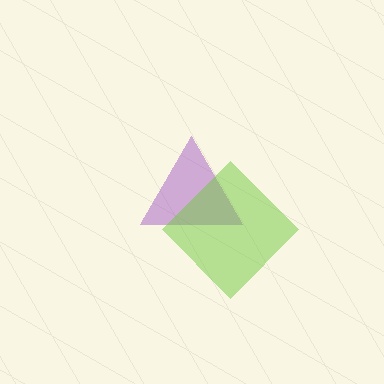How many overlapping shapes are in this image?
There are 2 overlapping shapes in the image.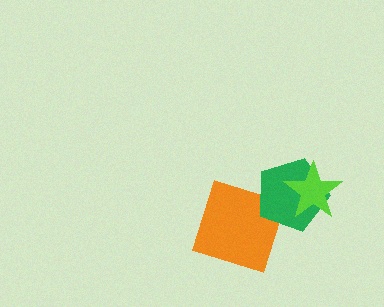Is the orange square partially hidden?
Yes, it is partially covered by another shape.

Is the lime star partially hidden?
No, no other shape covers it.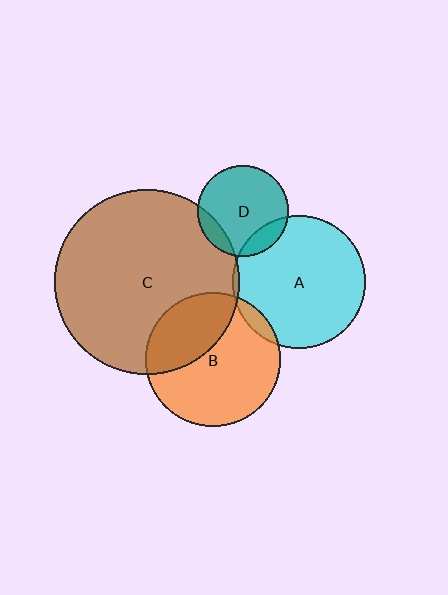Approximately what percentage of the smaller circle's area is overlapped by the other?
Approximately 5%.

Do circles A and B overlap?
Yes.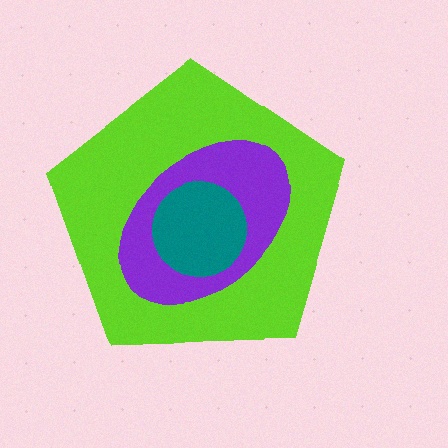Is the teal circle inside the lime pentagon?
Yes.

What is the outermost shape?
The lime pentagon.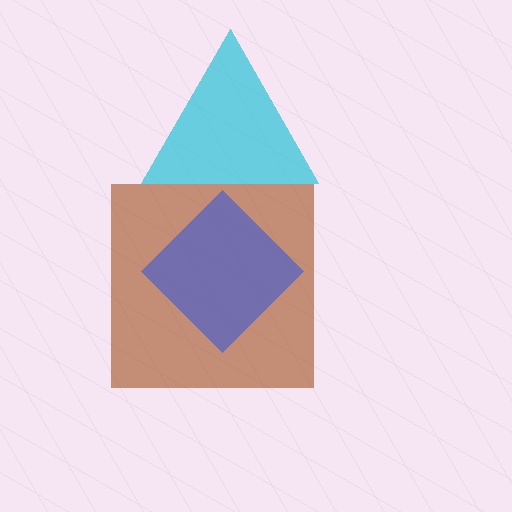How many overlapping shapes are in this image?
There are 3 overlapping shapes in the image.